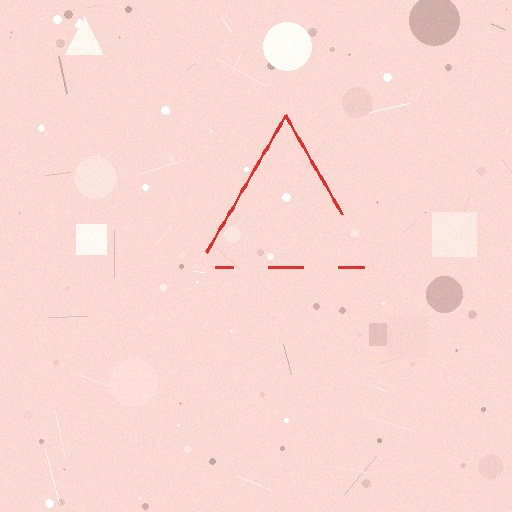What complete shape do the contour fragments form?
The contour fragments form a triangle.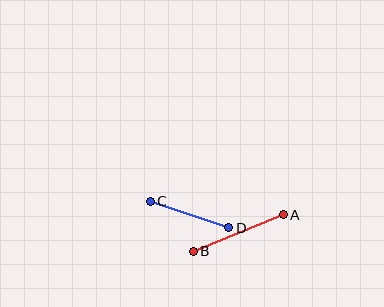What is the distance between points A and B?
The distance is approximately 97 pixels.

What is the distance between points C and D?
The distance is approximately 83 pixels.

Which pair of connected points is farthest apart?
Points A and B are farthest apart.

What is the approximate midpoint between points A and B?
The midpoint is at approximately (238, 233) pixels.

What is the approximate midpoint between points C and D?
The midpoint is at approximately (189, 215) pixels.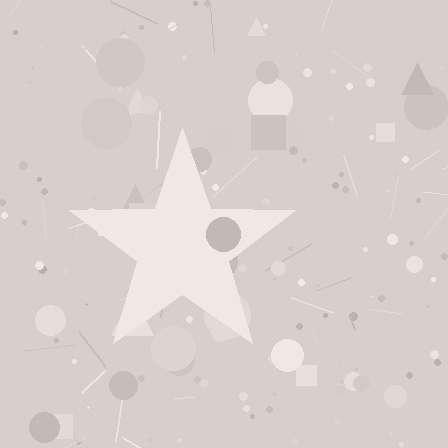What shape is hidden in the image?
A star is hidden in the image.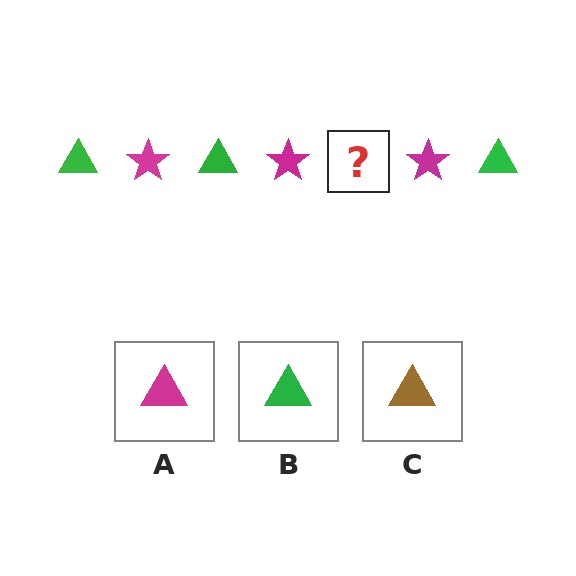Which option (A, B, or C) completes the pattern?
B.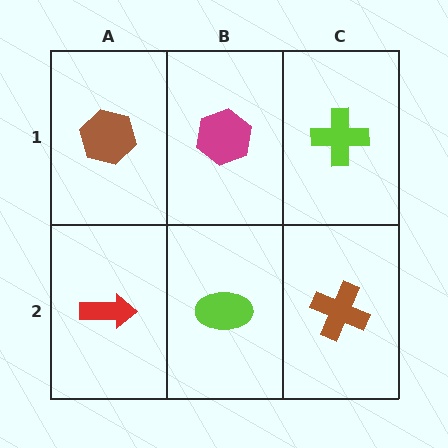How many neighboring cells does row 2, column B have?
3.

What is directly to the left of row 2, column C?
A lime ellipse.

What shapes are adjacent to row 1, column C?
A brown cross (row 2, column C), a magenta hexagon (row 1, column B).